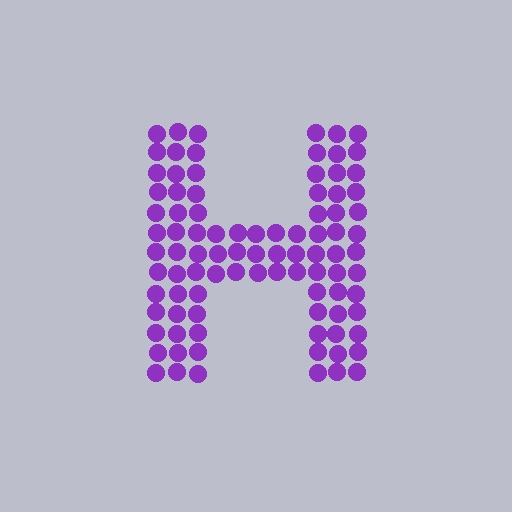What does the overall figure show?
The overall figure shows the letter H.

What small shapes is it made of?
It is made of small circles.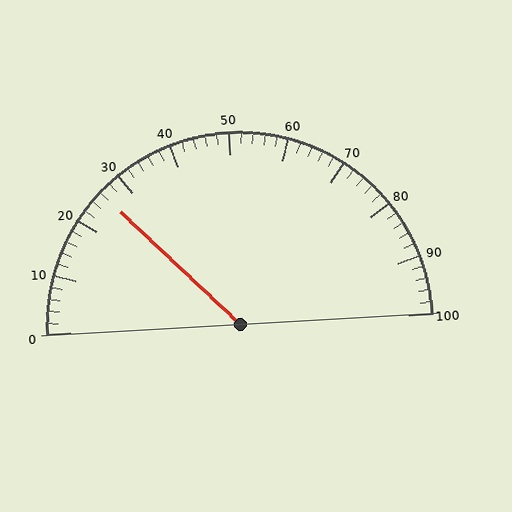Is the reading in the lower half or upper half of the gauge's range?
The reading is in the lower half of the range (0 to 100).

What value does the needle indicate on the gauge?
The needle indicates approximately 26.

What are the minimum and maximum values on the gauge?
The gauge ranges from 0 to 100.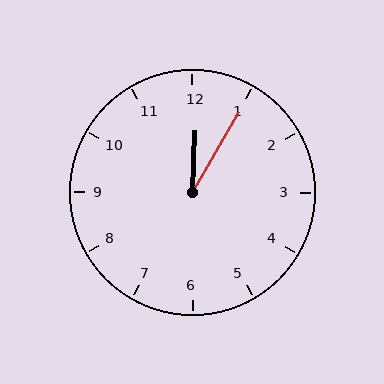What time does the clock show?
12:05.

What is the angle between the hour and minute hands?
Approximately 28 degrees.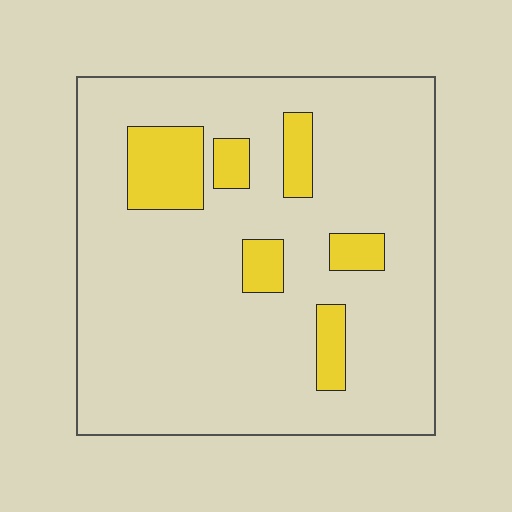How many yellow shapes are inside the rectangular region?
6.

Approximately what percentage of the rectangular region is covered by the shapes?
Approximately 15%.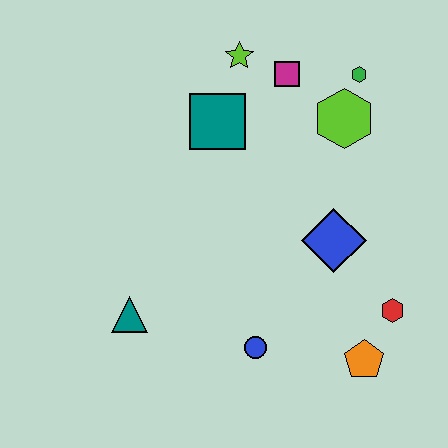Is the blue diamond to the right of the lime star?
Yes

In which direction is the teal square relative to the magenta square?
The teal square is to the left of the magenta square.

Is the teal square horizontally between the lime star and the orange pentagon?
No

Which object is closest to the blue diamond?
The red hexagon is closest to the blue diamond.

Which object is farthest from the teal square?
The orange pentagon is farthest from the teal square.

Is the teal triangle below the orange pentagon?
No